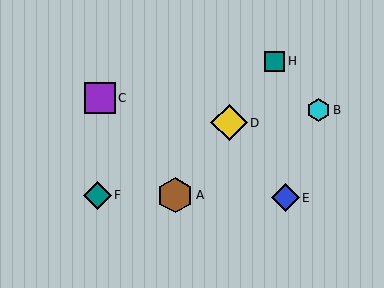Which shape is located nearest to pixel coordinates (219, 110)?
The yellow diamond (labeled D) at (229, 123) is nearest to that location.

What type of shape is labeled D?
Shape D is a yellow diamond.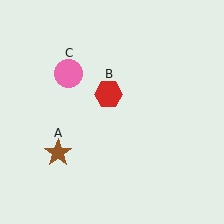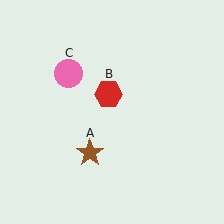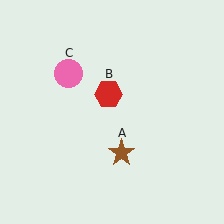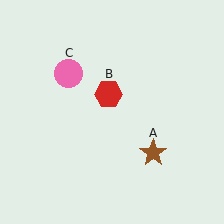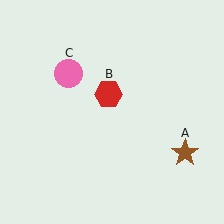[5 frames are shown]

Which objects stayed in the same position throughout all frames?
Red hexagon (object B) and pink circle (object C) remained stationary.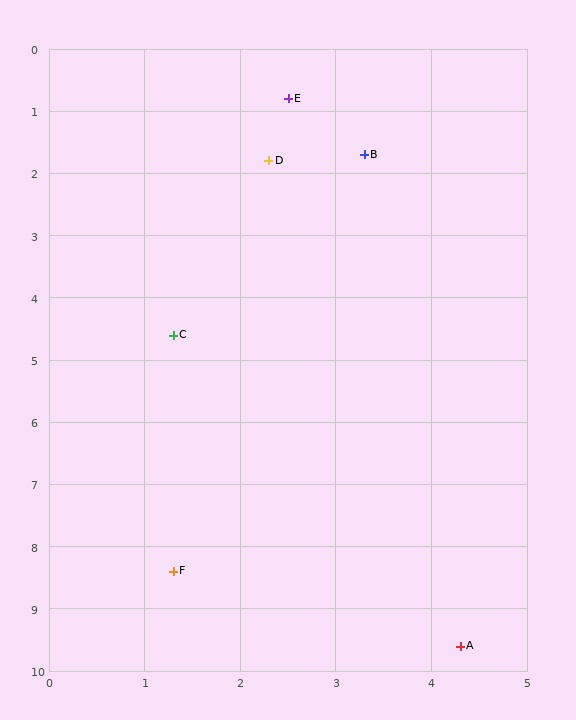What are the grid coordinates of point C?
Point C is at approximately (1.3, 4.6).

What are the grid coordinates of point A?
Point A is at approximately (4.3, 9.6).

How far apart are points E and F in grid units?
Points E and F are about 7.7 grid units apart.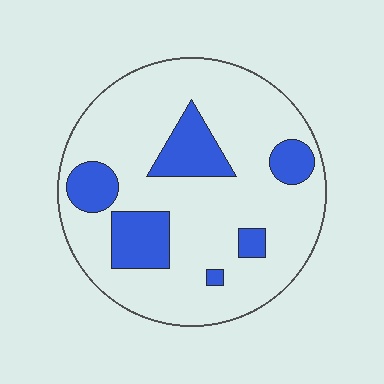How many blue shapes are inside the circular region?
6.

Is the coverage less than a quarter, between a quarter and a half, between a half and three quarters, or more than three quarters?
Less than a quarter.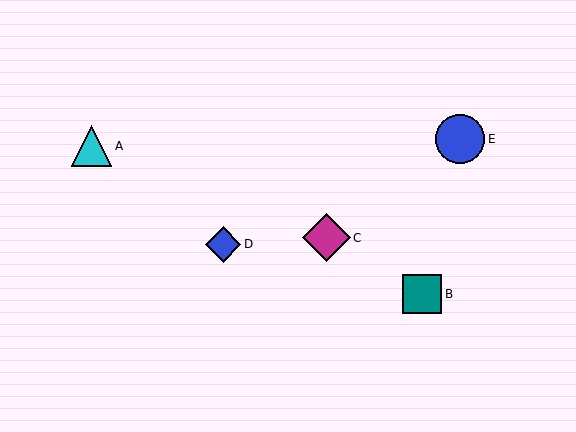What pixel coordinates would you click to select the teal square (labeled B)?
Click at (422, 294) to select the teal square B.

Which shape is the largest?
The blue circle (labeled E) is the largest.